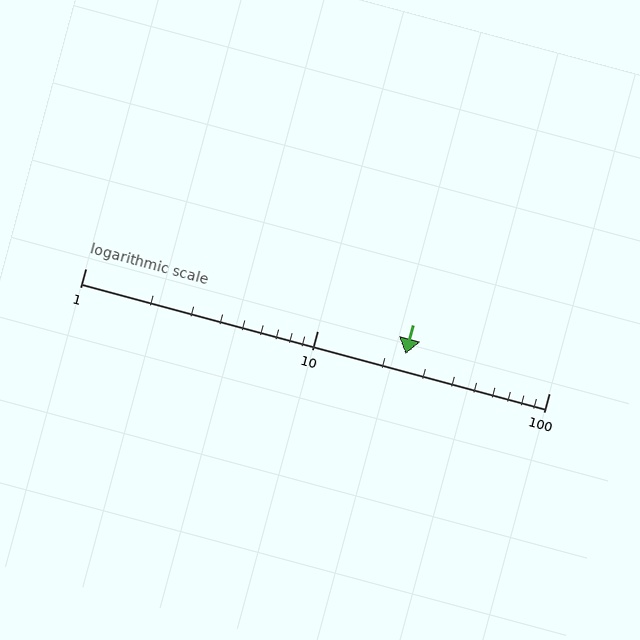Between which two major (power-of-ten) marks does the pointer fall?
The pointer is between 10 and 100.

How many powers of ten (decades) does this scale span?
The scale spans 2 decades, from 1 to 100.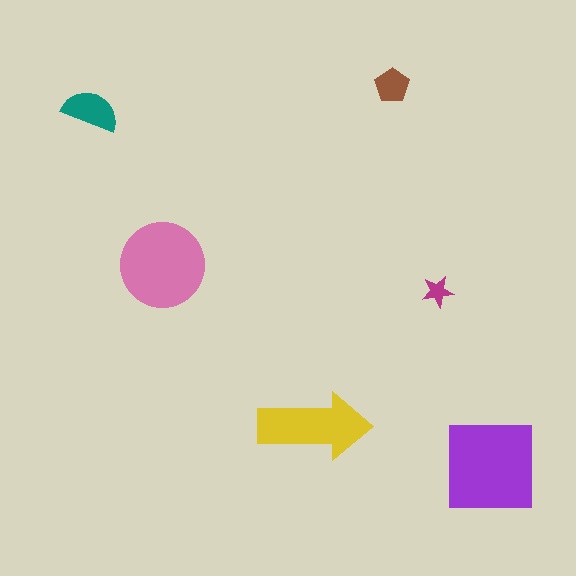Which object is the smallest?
The magenta star.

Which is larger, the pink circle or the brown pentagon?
The pink circle.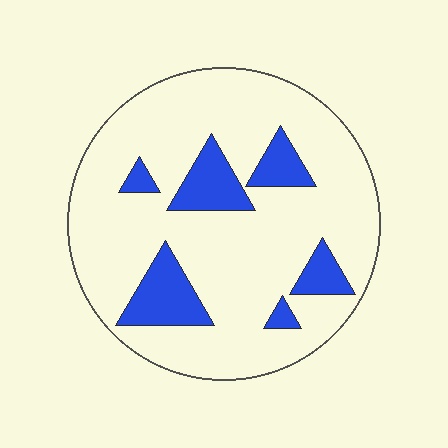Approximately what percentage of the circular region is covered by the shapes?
Approximately 20%.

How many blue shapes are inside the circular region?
6.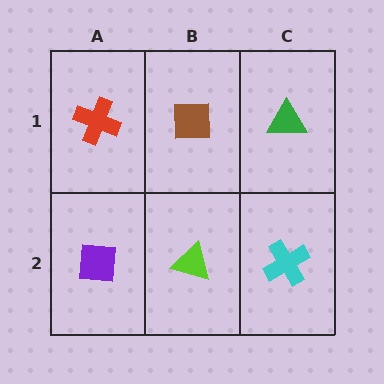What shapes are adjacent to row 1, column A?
A purple square (row 2, column A), a brown square (row 1, column B).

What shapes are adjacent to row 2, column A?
A red cross (row 1, column A), a lime triangle (row 2, column B).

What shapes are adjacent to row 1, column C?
A cyan cross (row 2, column C), a brown square (row 1, column B).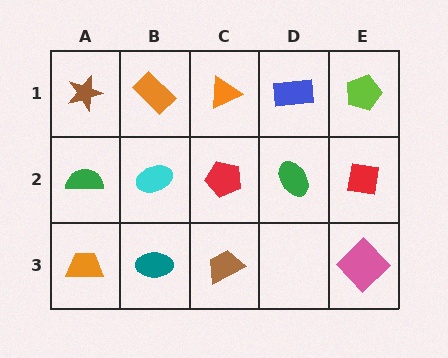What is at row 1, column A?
A brown star.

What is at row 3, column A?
An orange trapezoid.